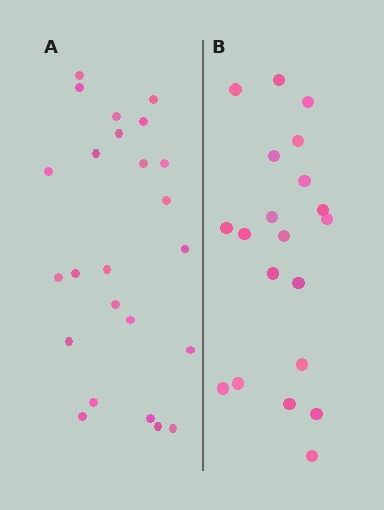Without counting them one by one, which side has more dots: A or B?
Region A (the left region) has more dots.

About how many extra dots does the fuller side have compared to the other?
Region A has about 4 more dots than region B.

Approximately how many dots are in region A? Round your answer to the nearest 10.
About 20 dots. (The exact count is 24, which rounds to 20.)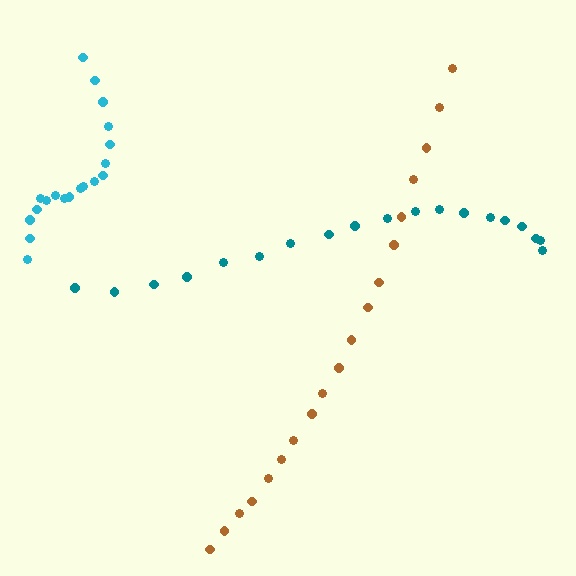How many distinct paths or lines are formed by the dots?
There are 3 distinct paths.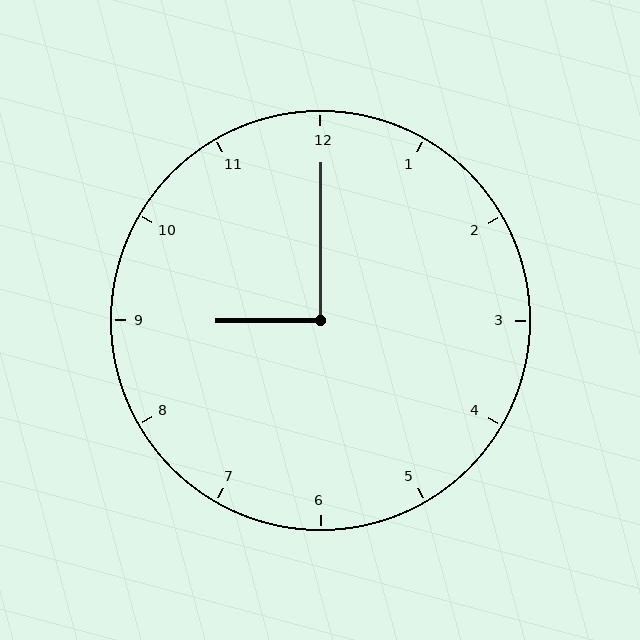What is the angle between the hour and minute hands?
Approximately 90 degrees.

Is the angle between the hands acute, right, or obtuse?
It is right.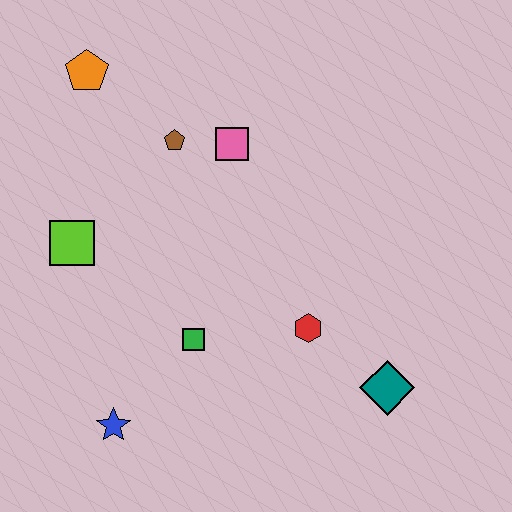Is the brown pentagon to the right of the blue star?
Yes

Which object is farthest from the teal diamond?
The orange pentagon is farthest from the teal diamond.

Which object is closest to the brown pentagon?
The pink square is closest to the brown pentagon.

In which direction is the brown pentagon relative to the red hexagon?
The brown pentagon is above the red hexagon.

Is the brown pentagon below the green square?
No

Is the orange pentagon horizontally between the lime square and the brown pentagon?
Yes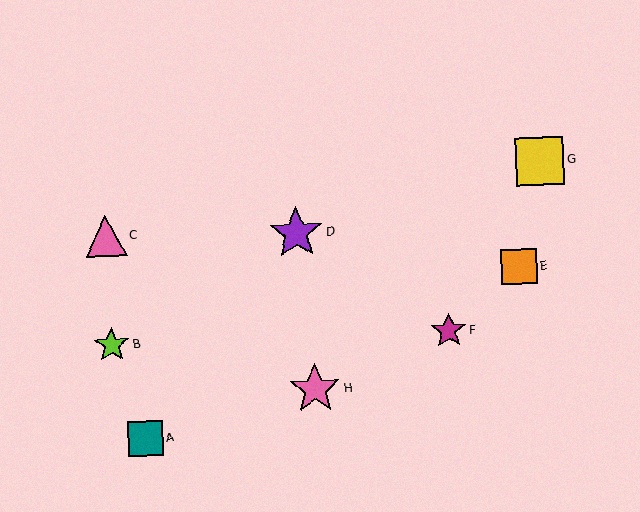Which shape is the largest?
The purple star (labeled D) is the largest.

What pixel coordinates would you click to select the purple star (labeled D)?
Click at (296, 233) to select the purple star D.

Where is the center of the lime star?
The center of the lime star is at (112, 345).